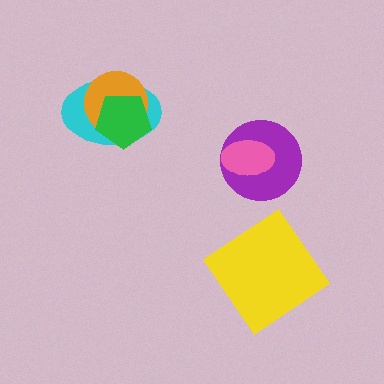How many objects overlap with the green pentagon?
2 objects overlap with the green pentagon.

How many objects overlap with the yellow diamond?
0 objects overlap with the yellow diamond.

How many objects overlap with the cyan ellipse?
2 objects overlap with the cyan ellipse.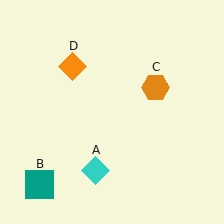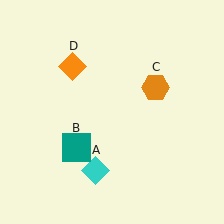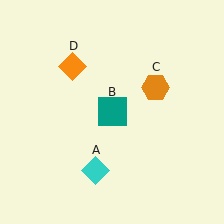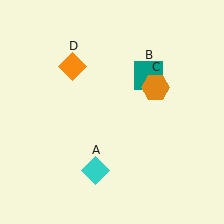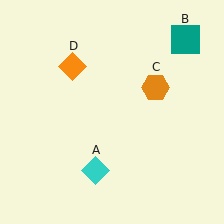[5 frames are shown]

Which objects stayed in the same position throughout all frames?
Cyan diamond (object A) and orange hexagon (object C) and orange diamond (object D) remained stationary.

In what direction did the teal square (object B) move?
The teal square (object B) moved up and to the right.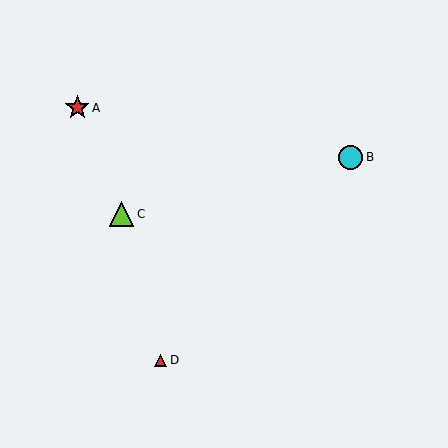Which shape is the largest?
The lime triangle (labeled C) is the largest.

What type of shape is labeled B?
Shape B is a cyan circle.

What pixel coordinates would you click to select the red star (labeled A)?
Click at (77, 108) to select the red star A.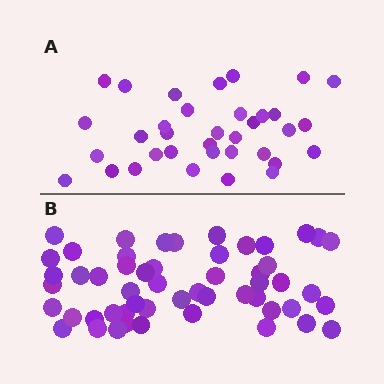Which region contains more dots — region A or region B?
Region B (the bottom region) has more dots.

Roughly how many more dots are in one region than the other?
Region B has approximately 20 more dots than region A.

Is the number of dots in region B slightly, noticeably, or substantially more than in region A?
Region B has substantially more. The ratio is roughly 1.5 to 1.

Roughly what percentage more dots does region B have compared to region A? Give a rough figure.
About 50% more.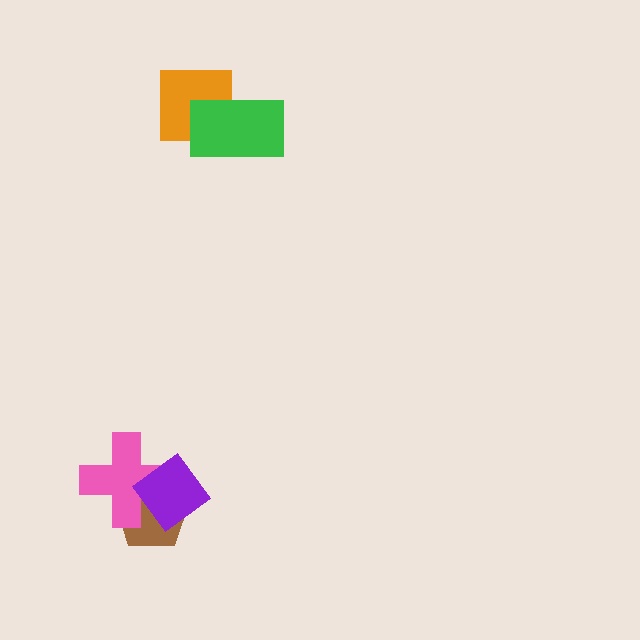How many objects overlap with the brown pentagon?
2 objects overlap with the brown pentagon.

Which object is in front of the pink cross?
The purple diamond is in front of the pink cross.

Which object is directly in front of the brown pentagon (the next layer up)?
The pink cross is directly in front of the brown pentagon.